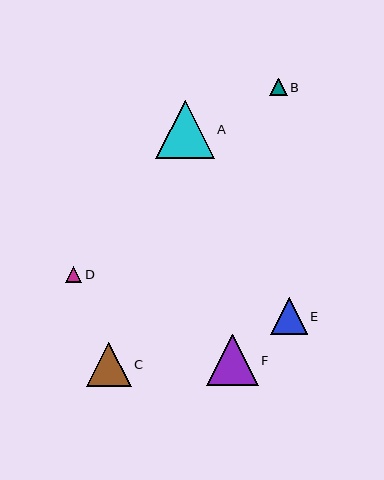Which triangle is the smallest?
Triangle D is the smallest with a size of approximately 16 pixels.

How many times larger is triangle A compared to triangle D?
Triangle A is approximately 3.6 times the size of triangle D.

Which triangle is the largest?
Triangle A is the largest with a size of approximately 58 pixels.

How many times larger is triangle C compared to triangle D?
Triangle C is approximately 2.7 times the size of triangle D.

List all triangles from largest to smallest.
From largest to smallest: A, F, C, E, B, D.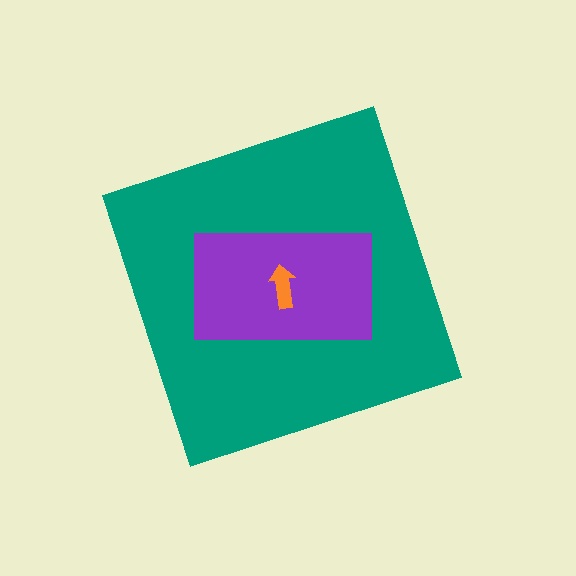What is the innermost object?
The orange arrow.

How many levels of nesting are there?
3.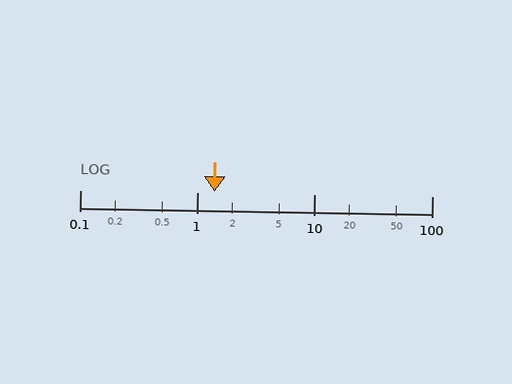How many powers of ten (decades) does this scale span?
The scale spans 3 decades, from 0.1 to 100.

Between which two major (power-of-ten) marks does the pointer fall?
The pointer is between 1 and 10.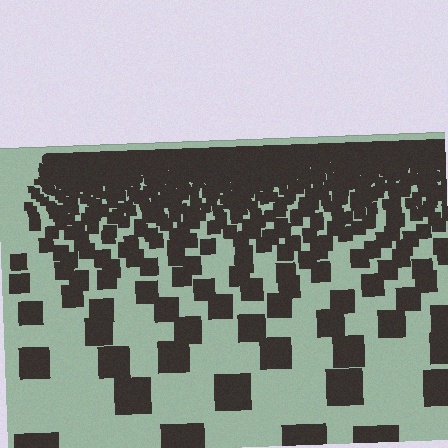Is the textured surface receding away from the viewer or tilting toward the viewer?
The surface is receding away from the viewer. Texture elements get smaller and denser toward the top.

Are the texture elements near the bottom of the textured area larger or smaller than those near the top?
Larger. Near the bottom, elements are closer to the viewer and appear at a bigger on-screen size.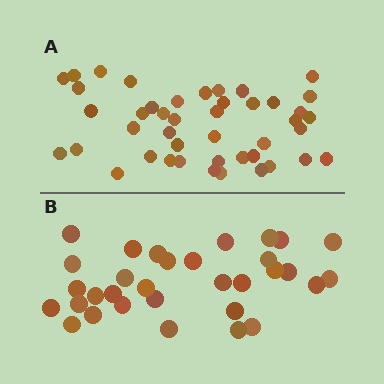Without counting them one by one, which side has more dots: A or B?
Region A (the top region) has more dots.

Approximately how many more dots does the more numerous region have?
Region A has roughly 12 or so more dots than region B.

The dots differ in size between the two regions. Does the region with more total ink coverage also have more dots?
No. Region B has more total ink coverage because its dots are larger, but region A actually contains more individual dots. Total area can be misleading — the number of items is what matters here.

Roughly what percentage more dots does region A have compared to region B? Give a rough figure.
About 40% more.